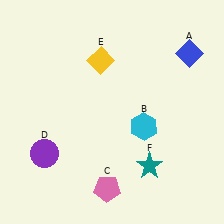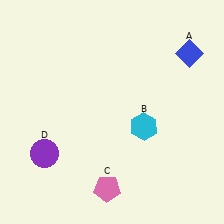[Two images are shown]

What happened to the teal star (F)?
The teal star (F) was removed in Image 2. It was in the bottom-right area of Image 1.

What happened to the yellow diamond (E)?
The yellow diamond (E) was removed in Image 2. It was in the top-left area of Image 1.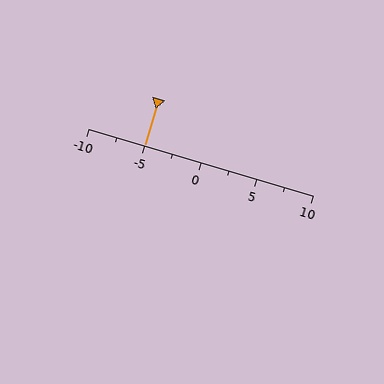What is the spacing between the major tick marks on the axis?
The major ticks are spaced 5 apart.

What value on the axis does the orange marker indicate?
The marker indicates approximately -5.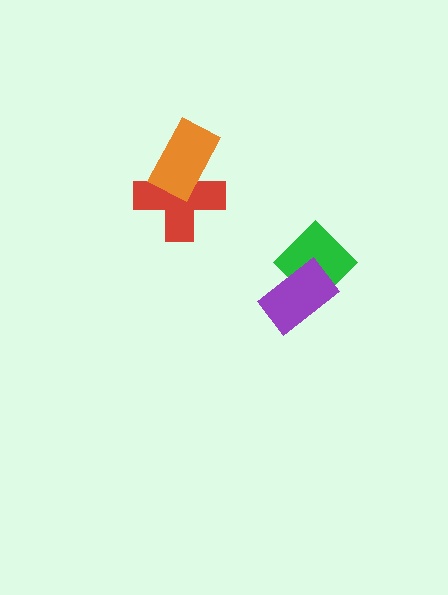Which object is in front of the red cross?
The orange rectangle is in front of the red cross.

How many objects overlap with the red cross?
1 object overlaps with the red cross.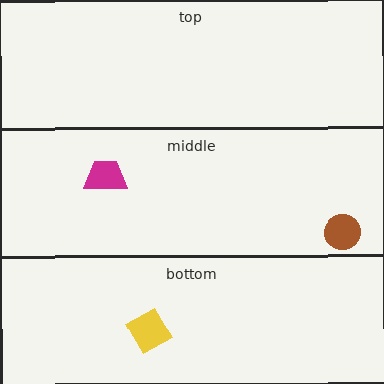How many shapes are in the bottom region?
1.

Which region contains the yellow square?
The bottom region.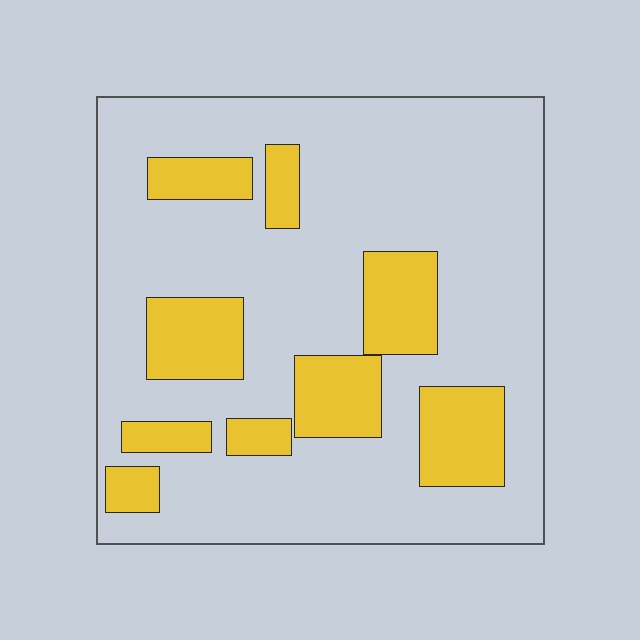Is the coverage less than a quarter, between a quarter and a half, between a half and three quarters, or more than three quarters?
Less than a quarter.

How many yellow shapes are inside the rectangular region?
9.